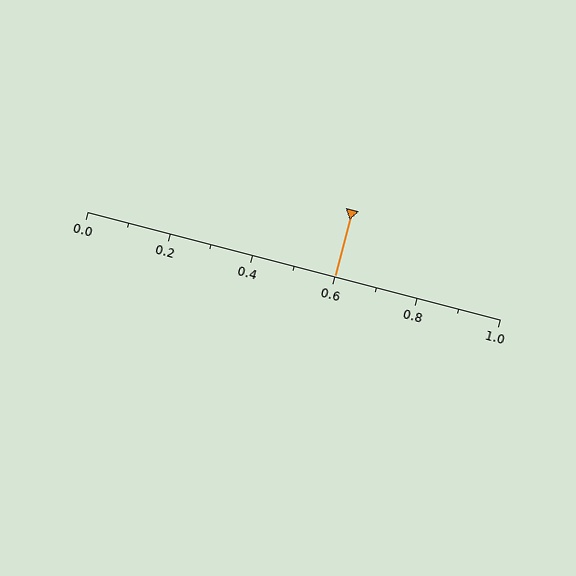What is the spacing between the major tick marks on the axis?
The major ticks are spaced 0.2 apart.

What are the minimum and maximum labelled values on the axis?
The axis runs from 0.0 to 1.0.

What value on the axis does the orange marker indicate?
The marker indicates approximately 0.6.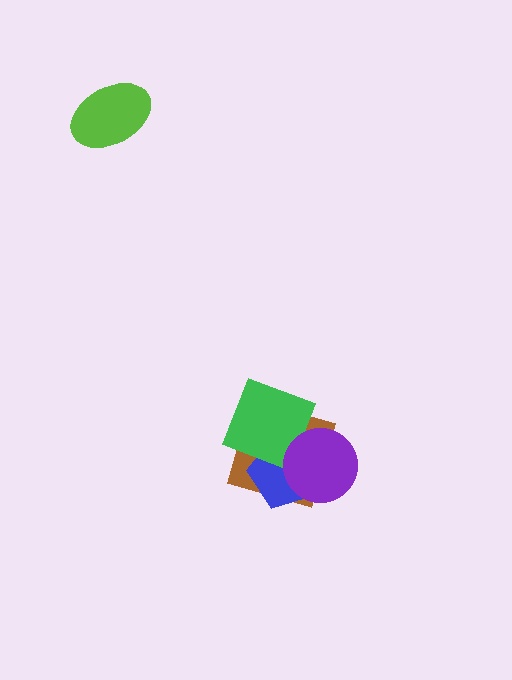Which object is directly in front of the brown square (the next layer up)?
The blue pentagon is directly in front of the brown square.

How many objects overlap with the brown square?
3 objects overlap with the brown square.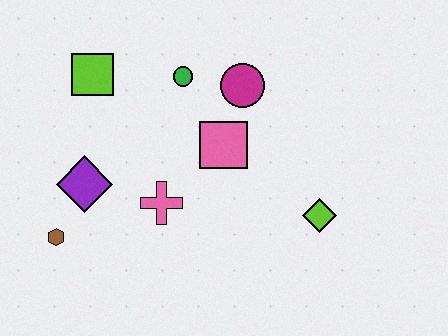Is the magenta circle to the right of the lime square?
Yes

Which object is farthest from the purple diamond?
The lime diamond is farthest from the purple diamond.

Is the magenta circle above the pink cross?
Yes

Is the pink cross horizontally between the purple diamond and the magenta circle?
Yes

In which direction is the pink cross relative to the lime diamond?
The pink cross is to the left of the lime diamond.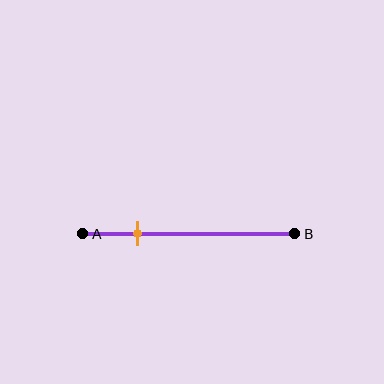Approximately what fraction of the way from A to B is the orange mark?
The orange mark is approximately 25% of the way from A to B.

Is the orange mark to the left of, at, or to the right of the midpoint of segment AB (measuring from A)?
The orange mark is to the left of the midpoint of segment AB.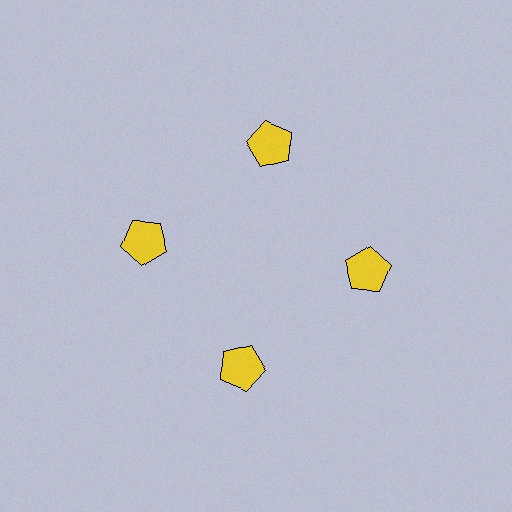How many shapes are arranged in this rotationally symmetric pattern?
There are 4 shapes, arranged in 4 groups of 1.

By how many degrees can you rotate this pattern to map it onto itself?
The pattern maps onto itself every 90 degrees of rotation.